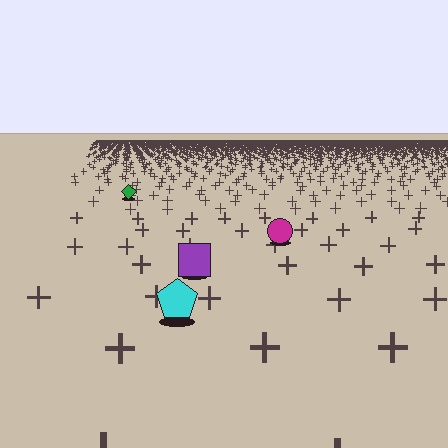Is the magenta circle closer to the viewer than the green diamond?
Yes. The magenta circle is closer — you can tell from the texture gradient: the ground texture is coarser near it.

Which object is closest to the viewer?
The cyan pentagon is closest. The texture marks near it are larger and more spread out.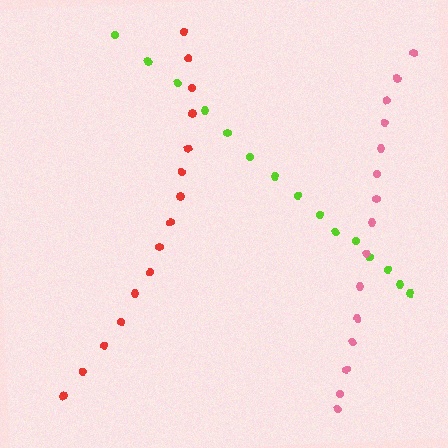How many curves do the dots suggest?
There are 3 distinct paths.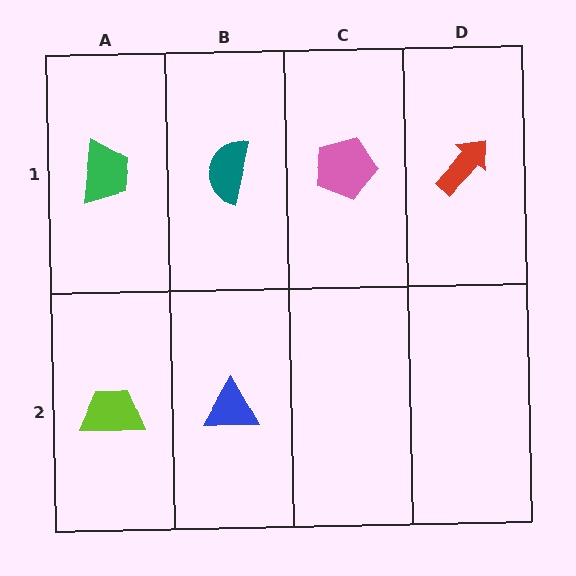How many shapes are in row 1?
4 shapes.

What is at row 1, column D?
A red arrow.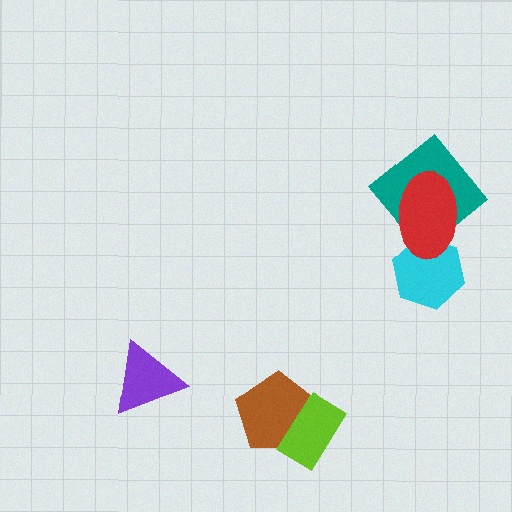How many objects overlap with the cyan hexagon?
1 object overlaps with the cyan hexagon.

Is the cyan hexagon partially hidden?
Yes, it is partially covered by another shape.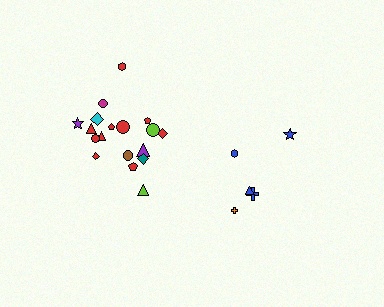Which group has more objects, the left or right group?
The left group.